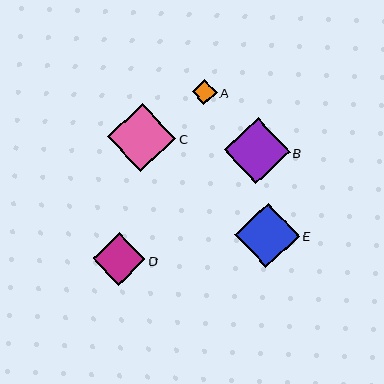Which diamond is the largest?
Diamond C is the largest with a size of approximately 68 pixels.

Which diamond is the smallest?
Diamond A is the smallest with a size of approximately 25 pixels.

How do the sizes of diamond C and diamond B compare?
Diamond C and diamond B are approximately the same size.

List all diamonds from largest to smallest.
From largest to smallest: C, B, E, D, A.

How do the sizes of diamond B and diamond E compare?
Diamond B and diamond E are approximately the same size.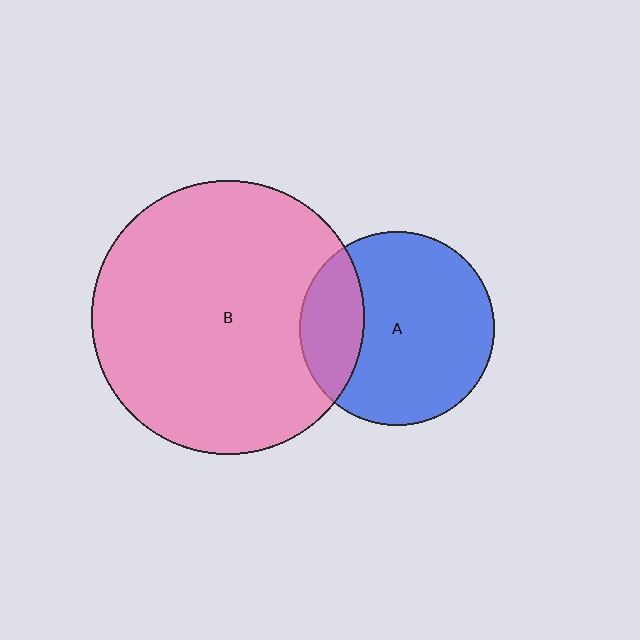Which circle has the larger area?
Circle B (pink).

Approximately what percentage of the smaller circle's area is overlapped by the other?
Approximately 25%.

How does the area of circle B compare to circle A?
Approximately 2.0 times.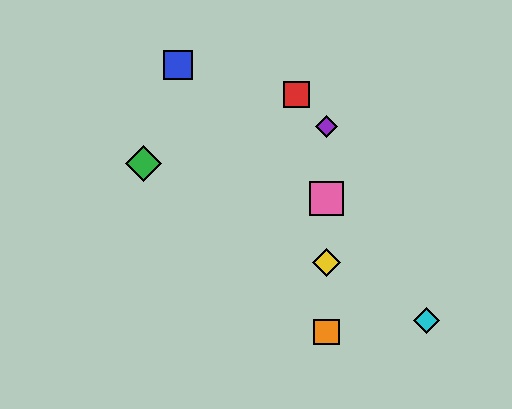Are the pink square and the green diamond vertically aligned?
No, the pink square is at x≈327 and the green diamond is at x≈144.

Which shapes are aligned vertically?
The yellow diamond, the purple diamond, the orange square, the pink square are aligned vertically.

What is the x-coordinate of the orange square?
The orange square is at x≈327.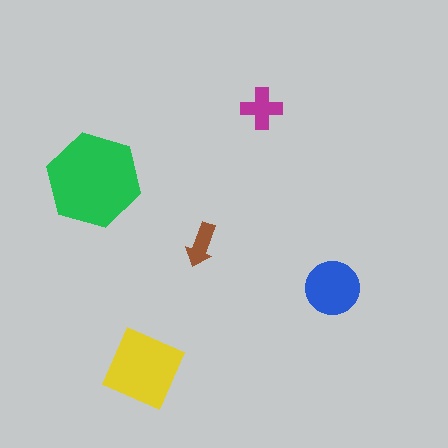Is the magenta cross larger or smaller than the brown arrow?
Larger.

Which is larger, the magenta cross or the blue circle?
The blue circle.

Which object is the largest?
The green hexagon.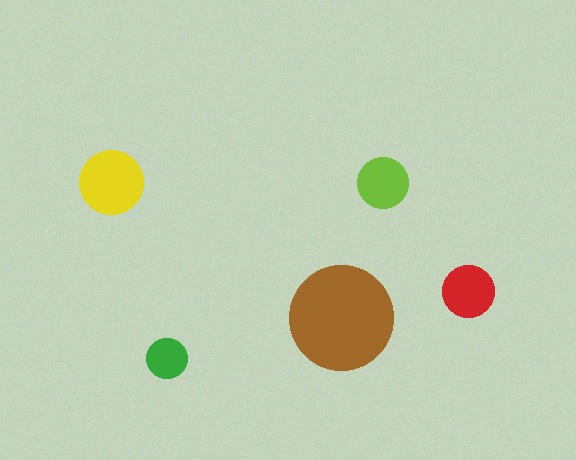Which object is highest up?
The yellow circle is topmost.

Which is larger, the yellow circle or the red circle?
The yellow one.